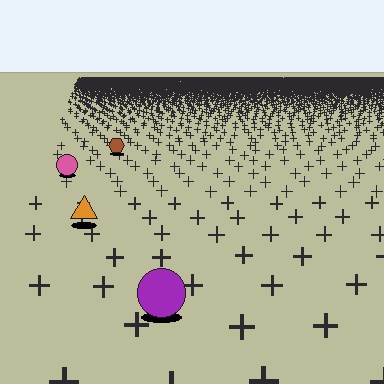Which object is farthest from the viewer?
The brown hexagon is farthest from the viewer. It appears smaller and the ground texture around it is denser.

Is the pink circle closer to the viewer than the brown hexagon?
Yes. The pink circle is closer — you can tell from the texture gradient: the ground texture is coarser near it.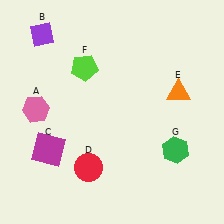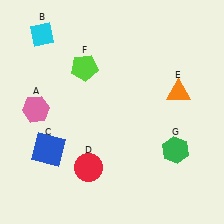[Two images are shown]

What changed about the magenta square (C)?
In Image 1, C is magenta. In Image 2, it changed to blue.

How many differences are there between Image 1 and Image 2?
There are 2 differences between the two images.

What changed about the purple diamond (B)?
In Image 1, B is purple. In Image 2, it changed to cyan.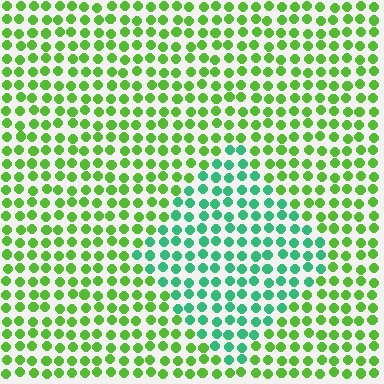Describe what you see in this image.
The image is filled with small lime elements in a uniform arrangement. A diamond-shaped region is visible where the elements are tinted to a slightly different hue, forming a subtle color boundary.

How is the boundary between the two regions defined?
The boundary is defined purely by a slight shift in hue (about 47 degrees). Spacing, size, and orientation are identical on both sides.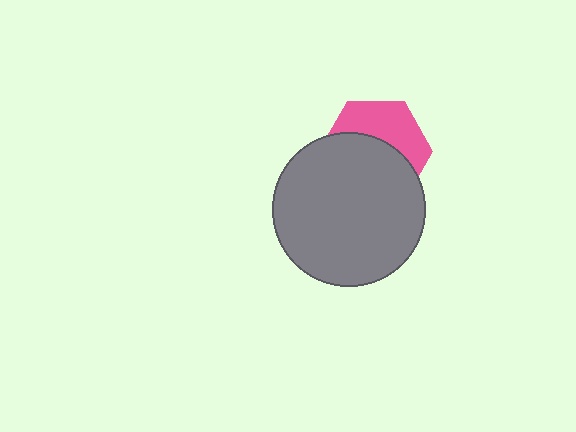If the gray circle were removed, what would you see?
You would see the complete pink hexagon.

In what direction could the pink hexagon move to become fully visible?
The pink hexagon could move up. That would shift it out from behind the gray circle entirely.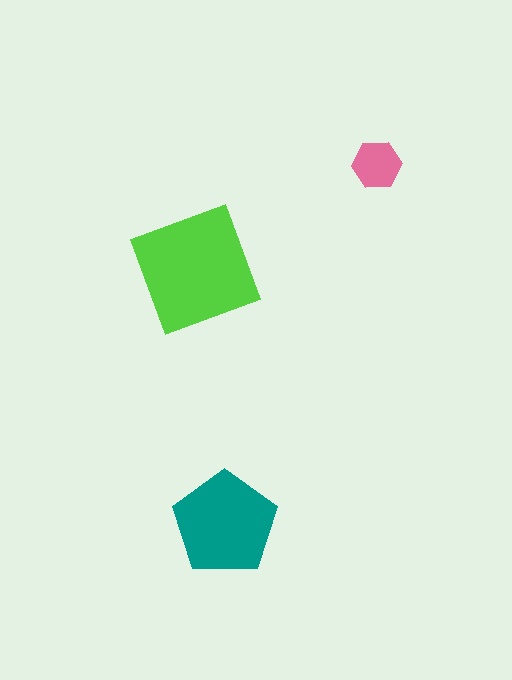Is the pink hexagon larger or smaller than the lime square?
Smaller.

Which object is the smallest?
The pink hexagon.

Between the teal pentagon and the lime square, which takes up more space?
The lime square.